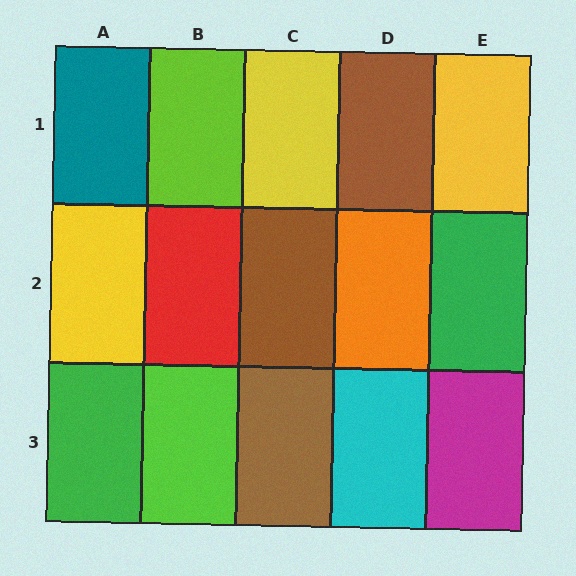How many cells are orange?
1 cell is orange.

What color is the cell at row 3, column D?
Cyan.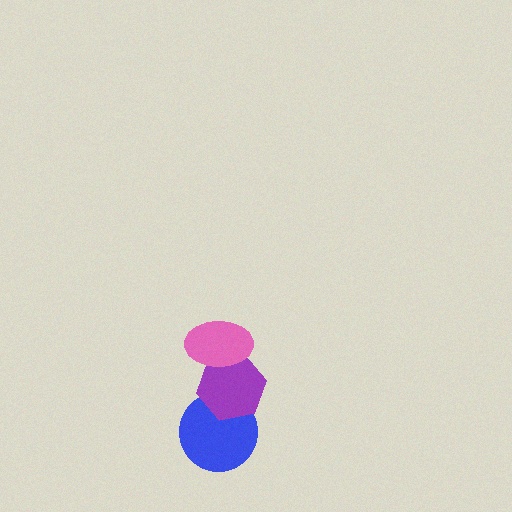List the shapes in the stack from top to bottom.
From top to bottom: the pink ellipse, the purple hexagon, the blue circle.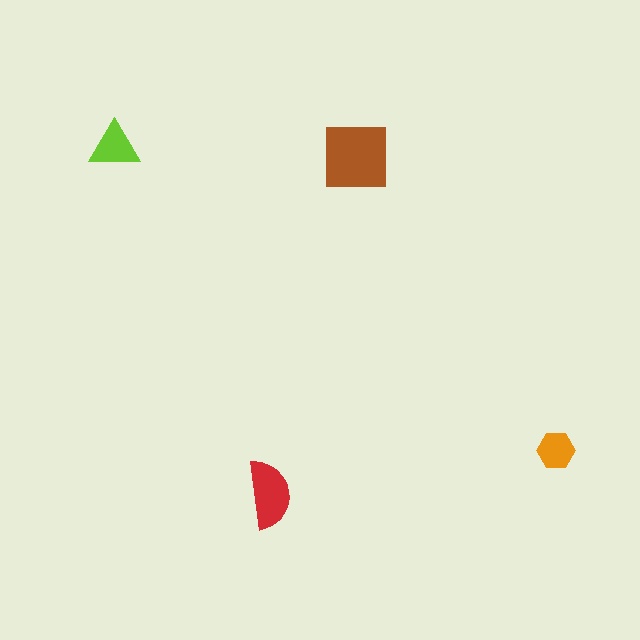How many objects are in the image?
There are 4 objects in the image.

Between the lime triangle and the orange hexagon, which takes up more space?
The lime triangle.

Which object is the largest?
The brown square.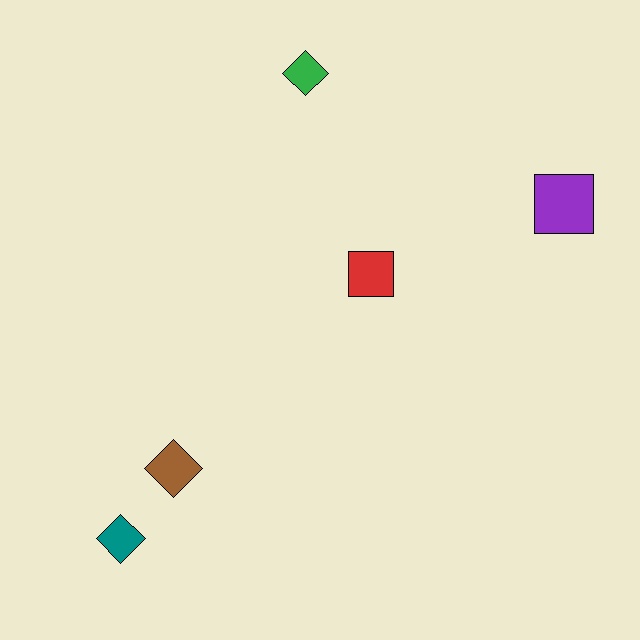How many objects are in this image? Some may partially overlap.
There are 5 objects.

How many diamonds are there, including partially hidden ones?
There are 3 diamonds.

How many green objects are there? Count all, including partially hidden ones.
There is 1 green object.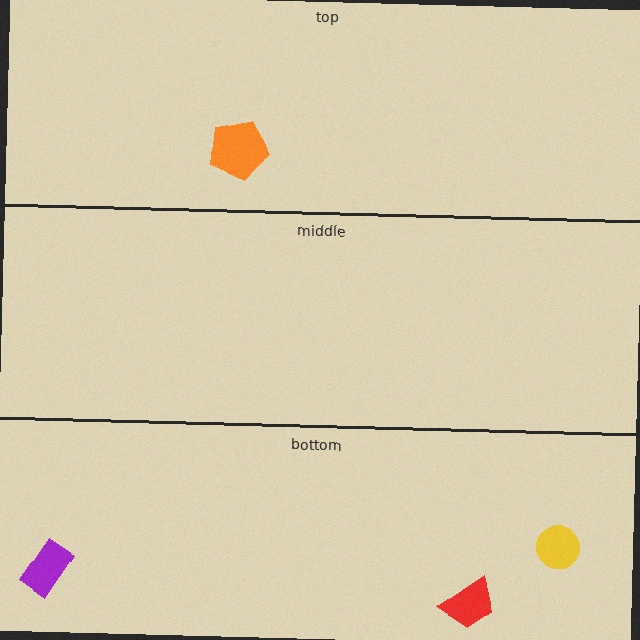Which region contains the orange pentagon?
The top region.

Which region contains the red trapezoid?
The bottom region.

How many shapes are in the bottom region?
3.